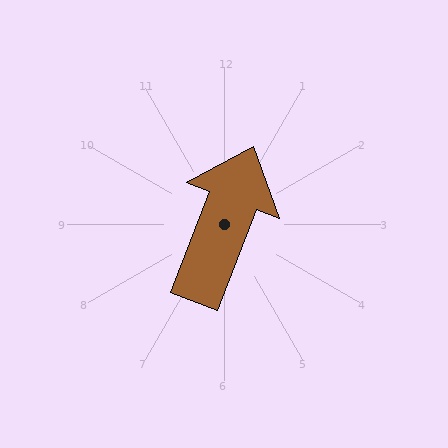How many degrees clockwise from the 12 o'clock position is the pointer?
Approximately 21 degrees.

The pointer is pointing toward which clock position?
Roughly 1 o'clock.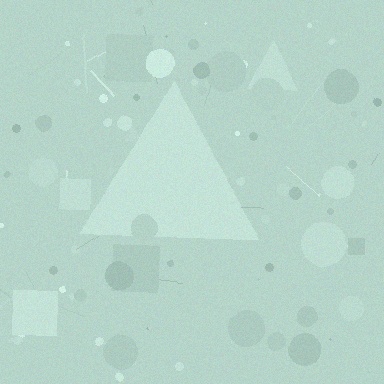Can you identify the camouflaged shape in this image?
The camouflaged shape is a triangle.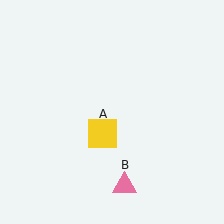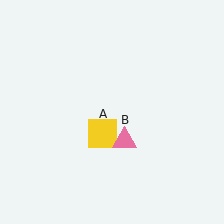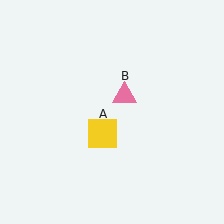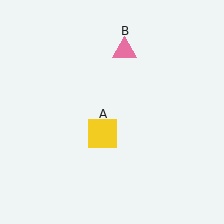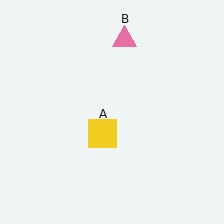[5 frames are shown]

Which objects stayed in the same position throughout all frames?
Yellow square (object A) remained stationary.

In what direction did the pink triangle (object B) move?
The pink triangle (object B) moved up.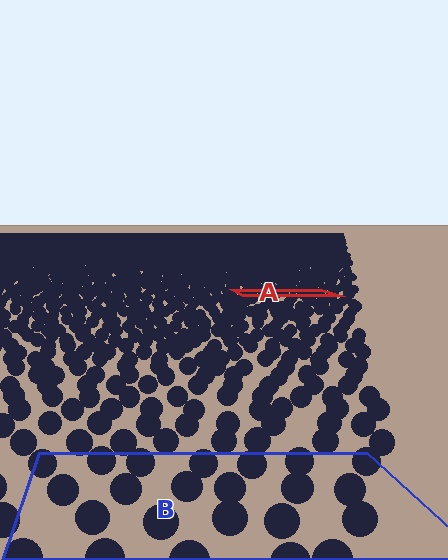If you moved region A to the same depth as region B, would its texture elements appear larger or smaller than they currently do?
They would appear larger. At a closer depth, the same texture elements are projected at a bigger on-screen size.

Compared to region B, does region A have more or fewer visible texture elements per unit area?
Region A has more texture elements per unit area — they are packed more densely because it is farther away.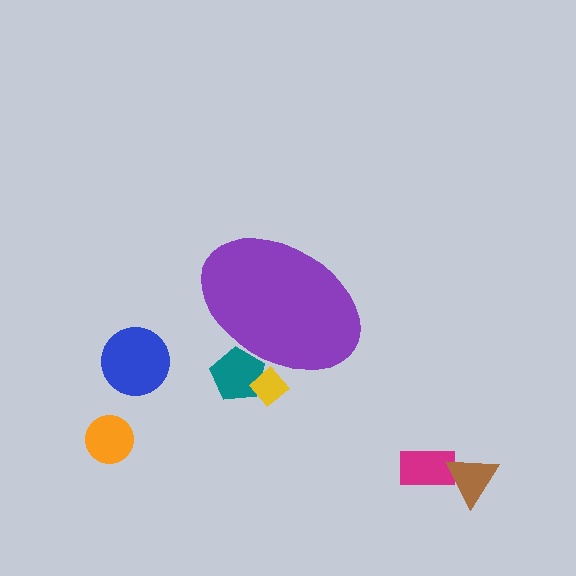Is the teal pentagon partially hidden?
Yes, the teal pentagon is partially hidden behind the purple ellipse.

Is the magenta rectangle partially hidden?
No, the magenta rectangle is fully visible.